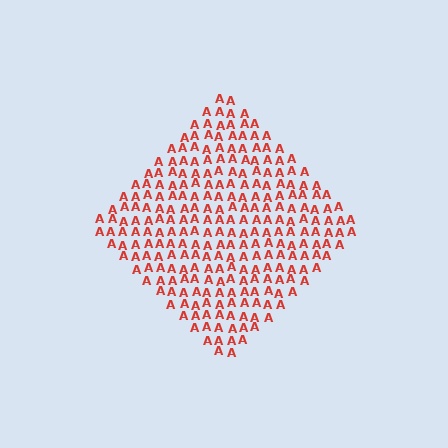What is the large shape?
The large shape is a diamond.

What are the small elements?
The small elements are letter A's.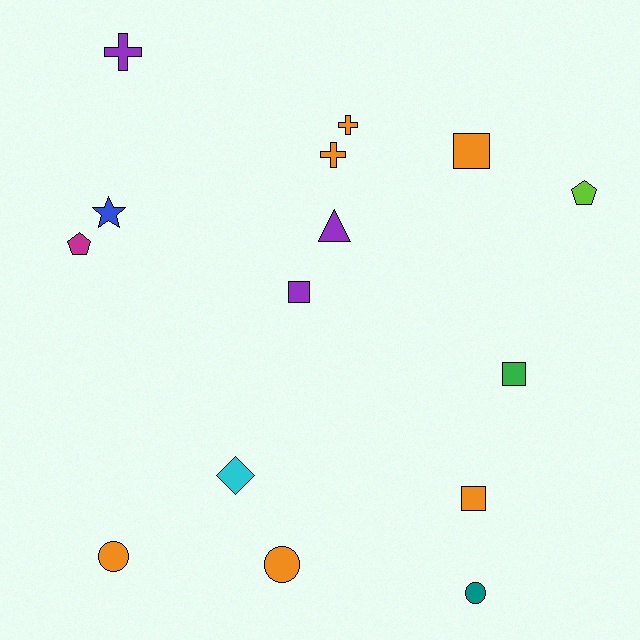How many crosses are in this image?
There are 3 crosses.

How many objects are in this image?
There are 15 objects.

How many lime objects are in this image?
There is 1 lime object.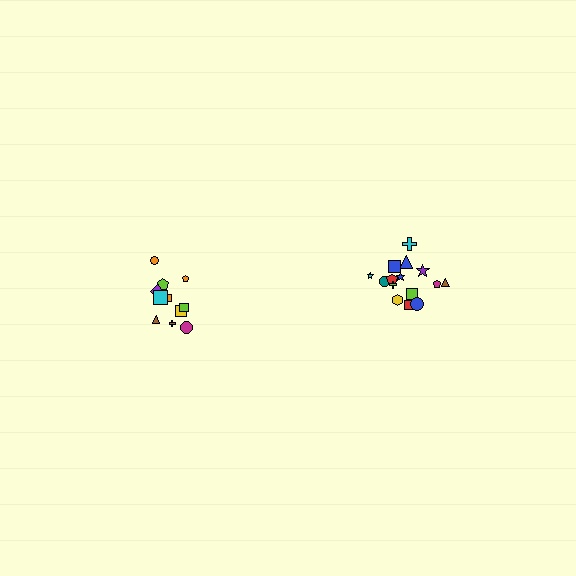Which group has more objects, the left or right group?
The right group.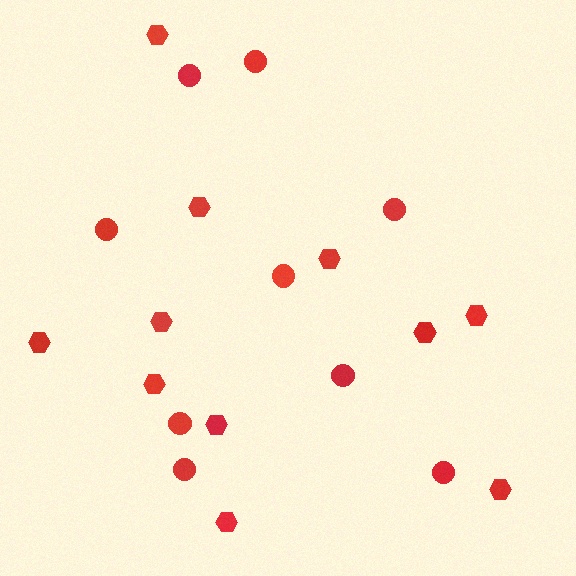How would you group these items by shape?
There are 2 groups: one group of circles (9) and one group of hexagons (11).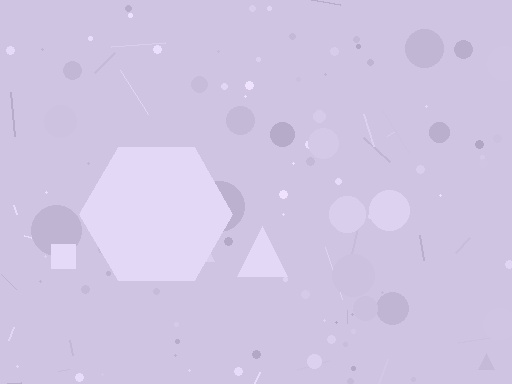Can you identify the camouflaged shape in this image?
The camouflaged shape is a hexagon.